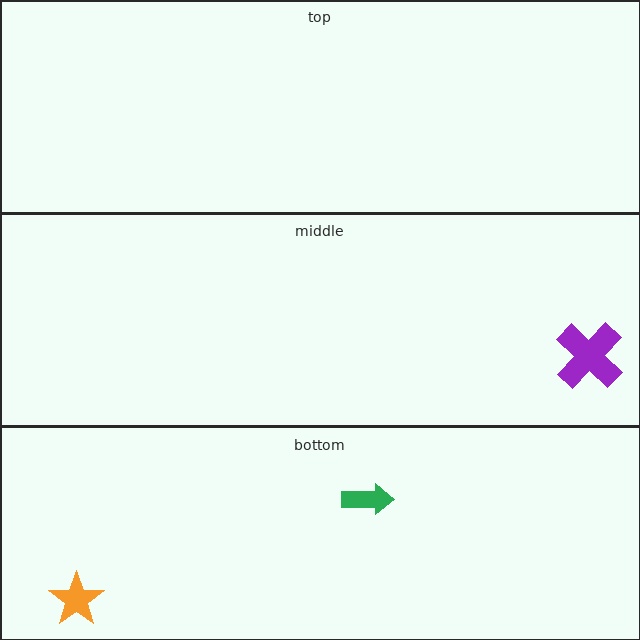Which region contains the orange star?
The bottom region.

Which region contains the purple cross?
The middle region.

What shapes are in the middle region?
The purple cross.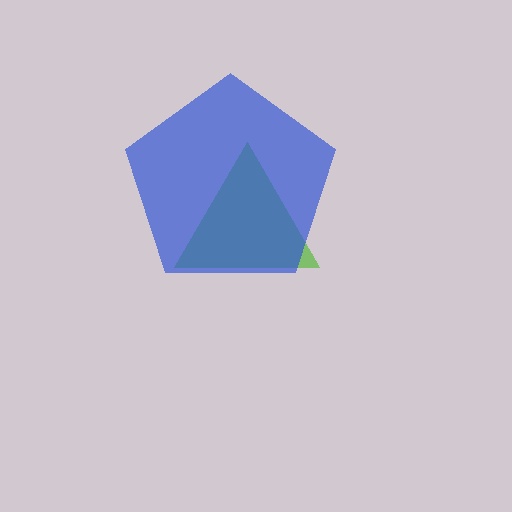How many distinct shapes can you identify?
There are 2 distinct shapes: a lime triangle, a blue pentagon.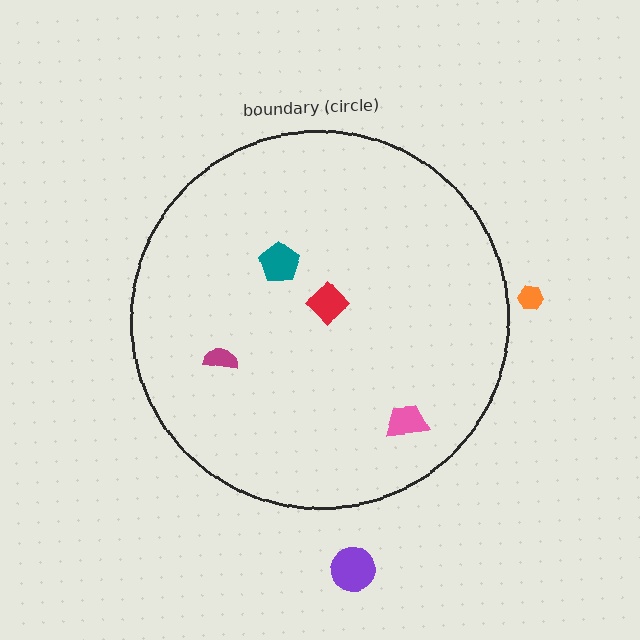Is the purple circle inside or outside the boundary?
Outside.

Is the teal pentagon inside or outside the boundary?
Inside.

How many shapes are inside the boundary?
4 inside, 2 outside.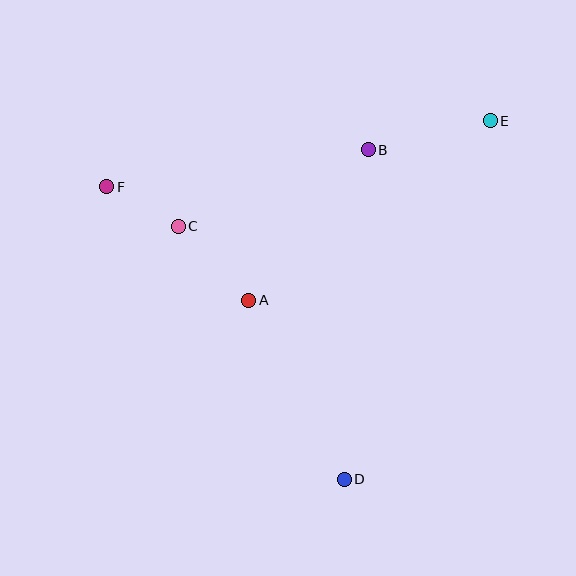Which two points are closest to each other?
Points C and F are closest to each other.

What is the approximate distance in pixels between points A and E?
The distance between A and E is approximately 301 pixels.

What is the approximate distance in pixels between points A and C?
The distance between A and C is approximately 103 pixels.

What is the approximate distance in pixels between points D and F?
The distance between D and F is approximately 377 pixels.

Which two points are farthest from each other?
Points E and F are farthest from each other.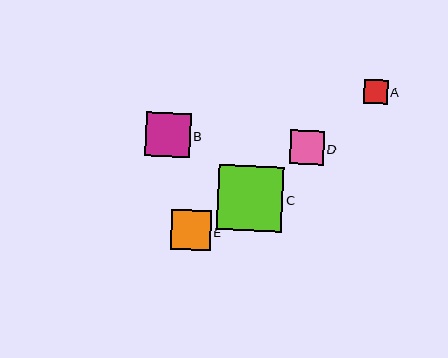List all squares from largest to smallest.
From largest to smallest: C, B, E, D, A.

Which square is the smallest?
Square A is the smallest with a size of approximately 24 pixels.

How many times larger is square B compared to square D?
Square B is approximately 1.3 times the size of square D.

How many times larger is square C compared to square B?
Square C is approximately 1.5 times the size of square B.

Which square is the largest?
Square C is the largest with a size of approximately 65 pixels.